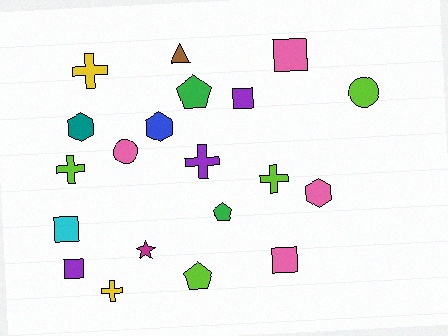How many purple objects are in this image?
There are 3 purple objects.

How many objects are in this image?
There are 20 objects.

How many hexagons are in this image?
There are 3 hexagons.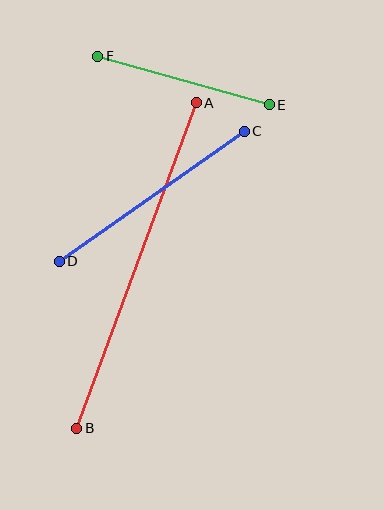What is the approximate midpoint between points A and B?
The midpoint is at approximately (137, 266) pixels.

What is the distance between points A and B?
The distance is approximately 347 pixels.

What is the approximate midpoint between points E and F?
The midpoint is at approximately (183, 80) pixels.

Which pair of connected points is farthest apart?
Points A and B are farthest apart.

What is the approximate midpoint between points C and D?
The midpoint is at approximately (152, 196) pixels.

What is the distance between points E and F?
The distance is approximately 178 pixels.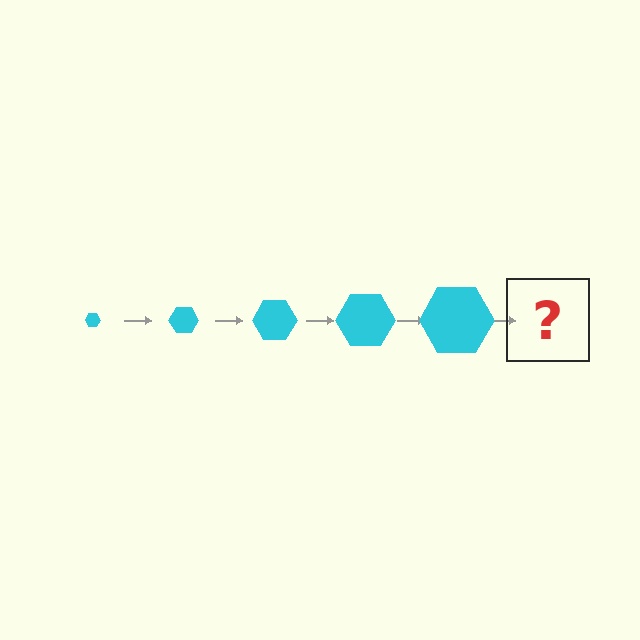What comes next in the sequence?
The next element should be a cyan hexagon, larger than the previous one.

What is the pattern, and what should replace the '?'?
The pattern is that the hexagon gets progressively larger each step. The '?' should be a cyan hexagon, larger than the previous one.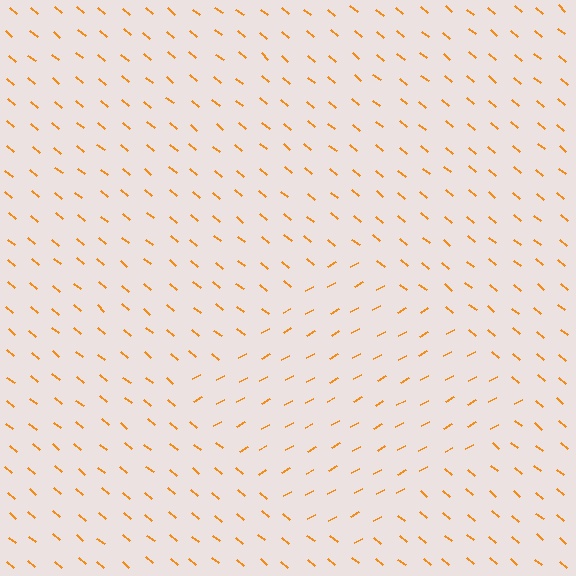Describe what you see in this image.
The image is filled with small orange line segments. A diamond region in the image has lines oriented differently from the surrounding lines, creating a visible texture boundary.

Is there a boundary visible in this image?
Yes, there is a texture boundary formed by a change in line orientation.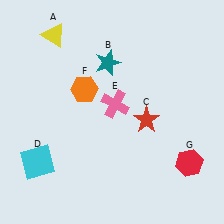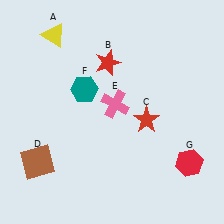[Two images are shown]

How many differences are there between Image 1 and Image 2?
There are 3 differences between the two images.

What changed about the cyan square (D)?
In Image 1, D is cyan. In Image 2, it changed to brown.